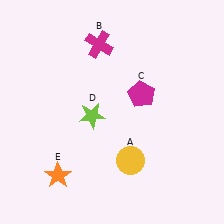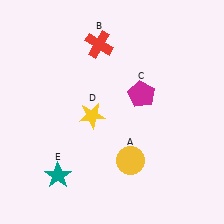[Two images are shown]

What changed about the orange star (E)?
In Image 1, E is orange. In Image 2, it changed to teal.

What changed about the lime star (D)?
In Image 1, D is lime. In Image 2, it changed to yellow.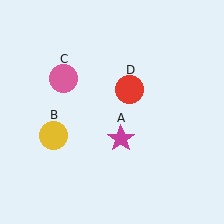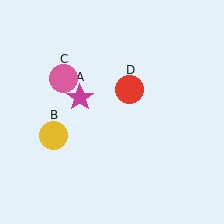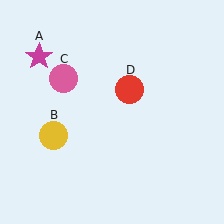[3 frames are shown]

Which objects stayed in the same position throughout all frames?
Yellow circle (object B) and pink circle (object C) and red circle (object D) remained stationary.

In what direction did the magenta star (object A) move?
The magenta star (object A) moved up and to the left.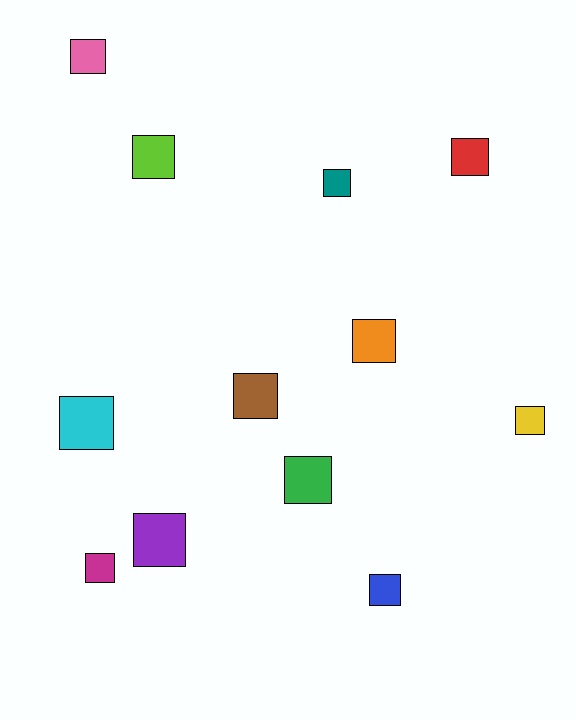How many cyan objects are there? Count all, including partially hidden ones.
There is 1 cyan object.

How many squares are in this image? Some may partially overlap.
There are 12 squares.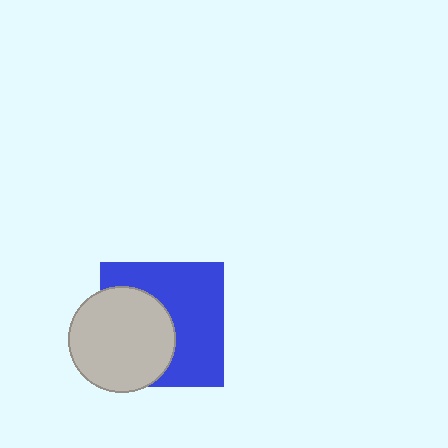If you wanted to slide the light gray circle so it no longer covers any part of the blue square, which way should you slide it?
Slide it left — that is the most direct way to separate the two shapes.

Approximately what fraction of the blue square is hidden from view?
Roughly 43% of the blue square is hidden behind the light gray circle.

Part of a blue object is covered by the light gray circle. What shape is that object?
It is a square.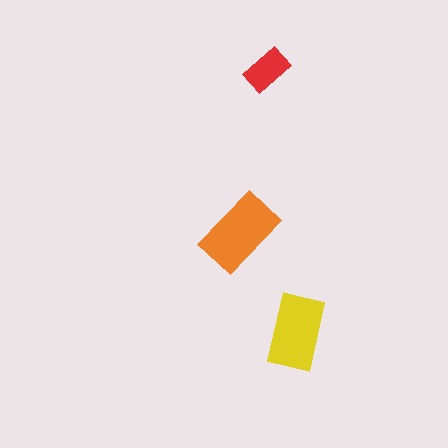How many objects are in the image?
There are 3 objects in the image.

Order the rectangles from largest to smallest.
the orange one, the yellow one, the red one.